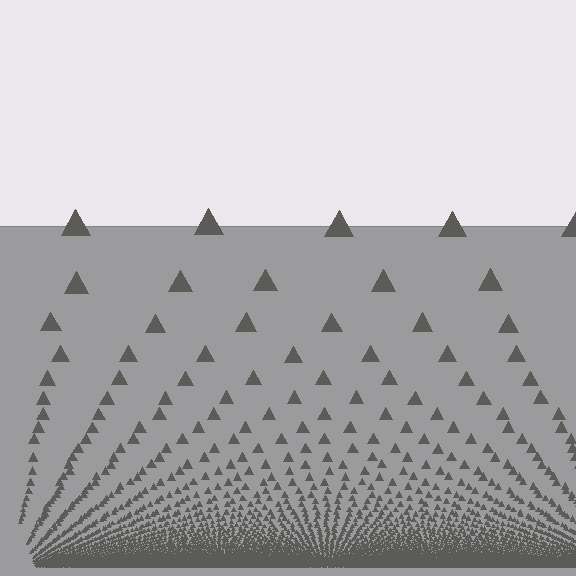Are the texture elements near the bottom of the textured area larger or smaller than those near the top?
Smaller. The gradient is inverted — elements near the bottom are smaller and denser.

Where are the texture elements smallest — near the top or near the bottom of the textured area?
Near the bottom.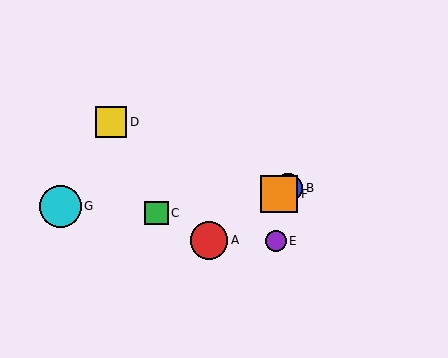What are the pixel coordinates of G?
Object G is at (60, 206).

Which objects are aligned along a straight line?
Objects A, B, F are aligned along a straight line.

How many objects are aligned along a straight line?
3 objects (A, B, F) are aligned along a straight line.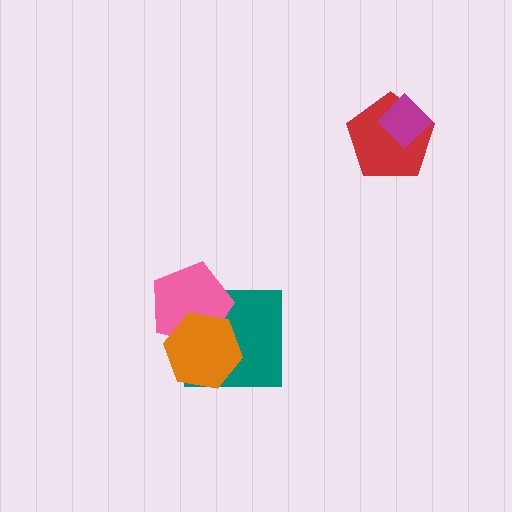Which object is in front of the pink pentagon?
The orange hexagon is in front of the pink pentagon.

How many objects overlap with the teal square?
2 objects overlap with the teal square.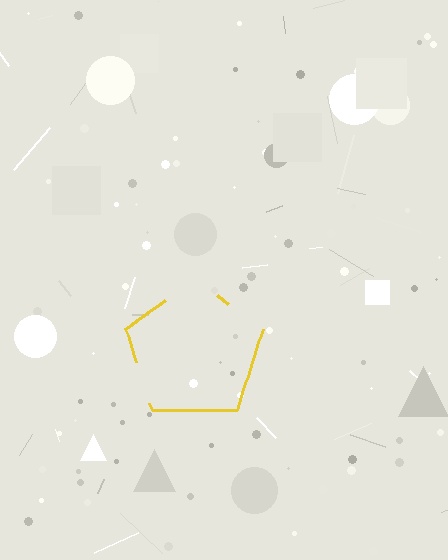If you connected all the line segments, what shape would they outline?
They would outline a pentagon.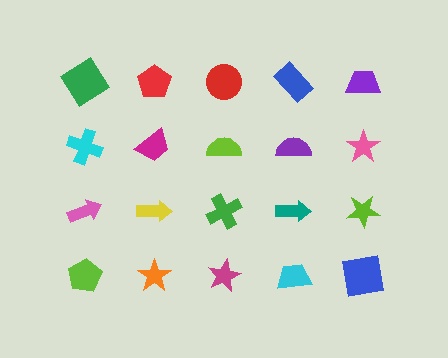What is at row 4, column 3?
A magenta star.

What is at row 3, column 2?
A yellow arrow.